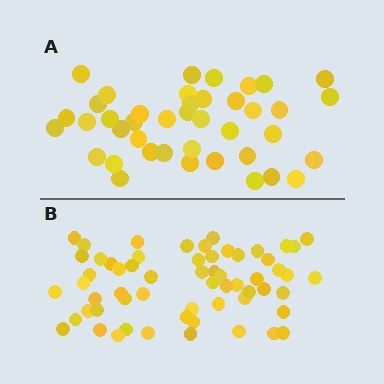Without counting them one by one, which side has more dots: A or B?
Region B (the bottom region) has more dots.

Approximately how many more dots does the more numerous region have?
Region B has approximately 20 more dots than region A.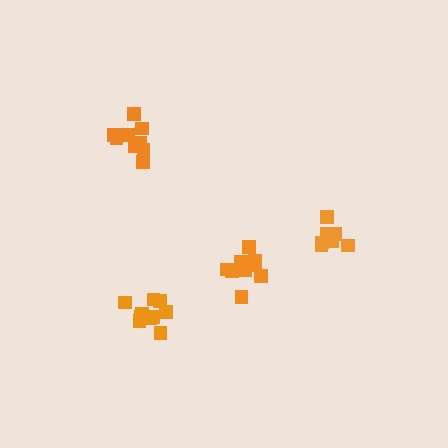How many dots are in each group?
Group 1: 7 dots, Group 2: 12 dots, Group 3: 10 dots, Group 4: 9 dots (38 total).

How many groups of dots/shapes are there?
There are 4 groups.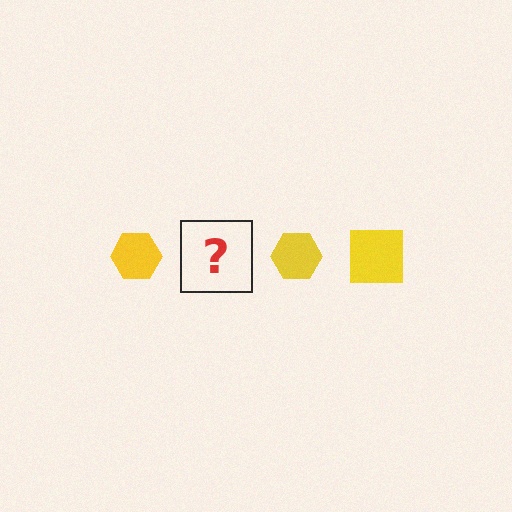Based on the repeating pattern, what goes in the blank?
The blank should be a yellow square.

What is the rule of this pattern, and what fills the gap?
The rule is that the pattern cycles through hexagon, square shapes in yellow. The gap should be filled with a yellow square.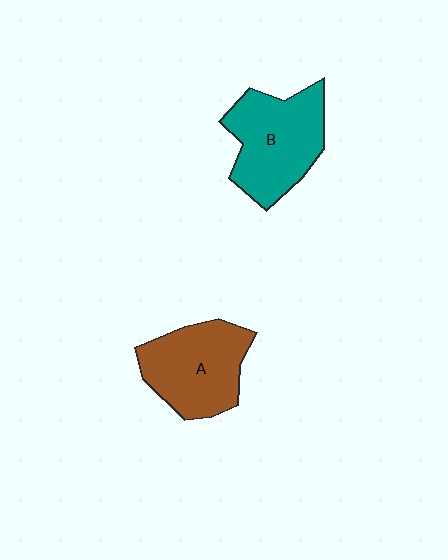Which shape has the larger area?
Shape B (teal).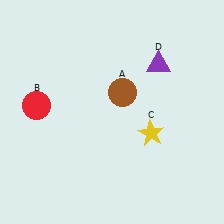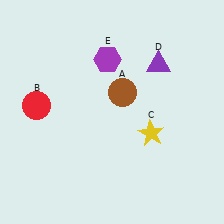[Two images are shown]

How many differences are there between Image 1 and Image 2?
There is 1 difference between the two images.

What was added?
A purple hexagon (E) was added in Image 2.